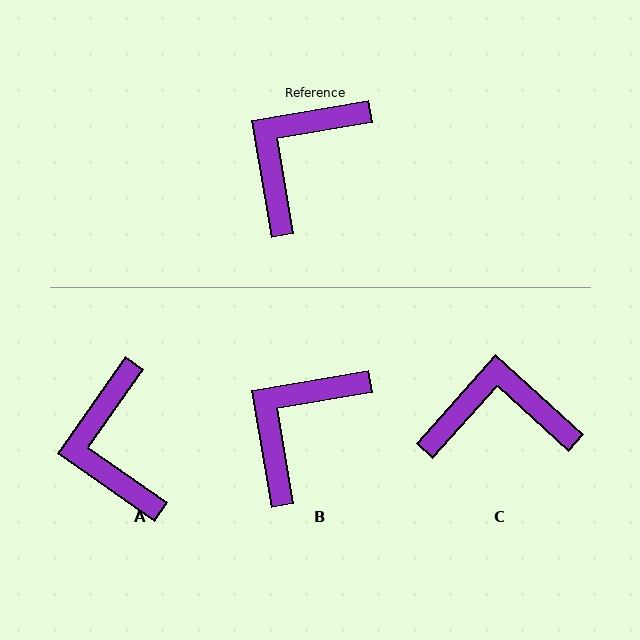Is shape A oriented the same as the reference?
No, it is off by about 45 degrees.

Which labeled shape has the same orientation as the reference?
B.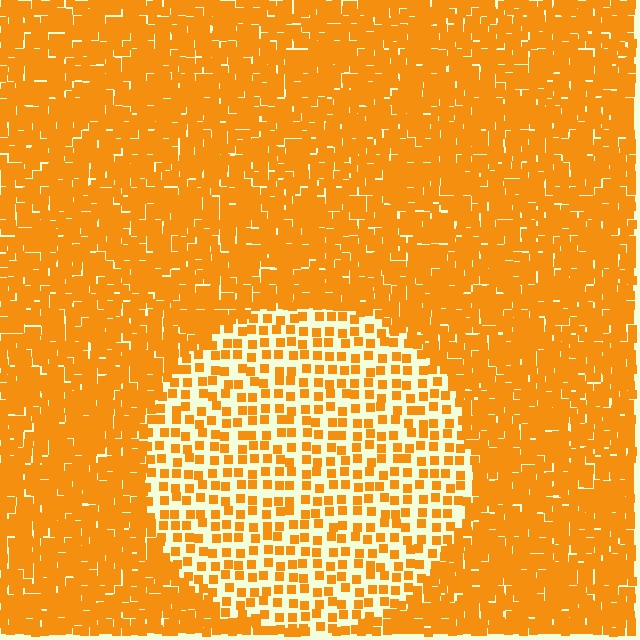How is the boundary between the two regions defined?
The boundary is defined by a change in element density (approximately 2.5x ratio). All elements are the same color, size, and shape.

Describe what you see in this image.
The image contains small orange elements arranged at two different densities. A circle-shaped region is visible where the elements are less densely packed than the surrounding area.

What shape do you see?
I see a circle.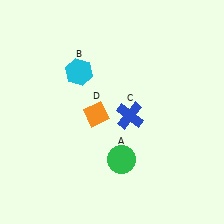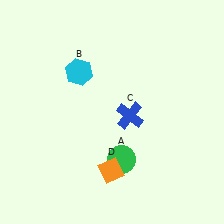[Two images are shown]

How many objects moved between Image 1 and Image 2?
1 object moved between the two images.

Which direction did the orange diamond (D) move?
The orange diamond (D) moved down.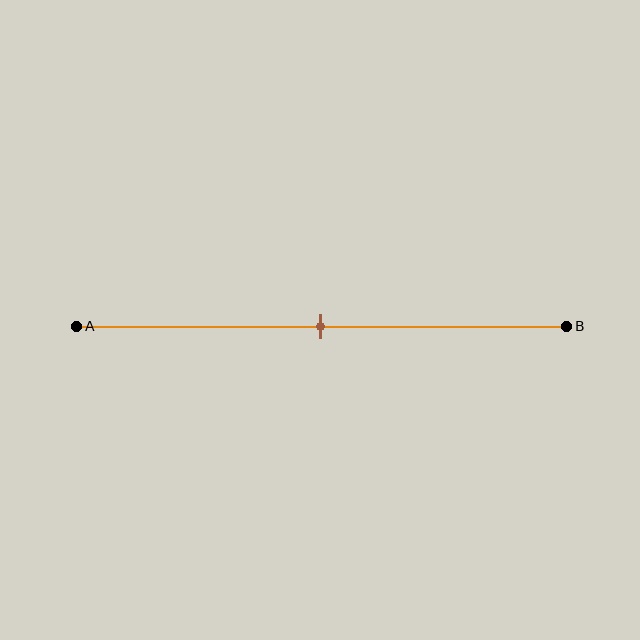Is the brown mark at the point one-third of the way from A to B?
No, the mark is at about 50% from A, not at the 33% one-third point.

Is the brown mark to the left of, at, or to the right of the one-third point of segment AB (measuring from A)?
The brown mark is to the right of the one-third point of segment AB.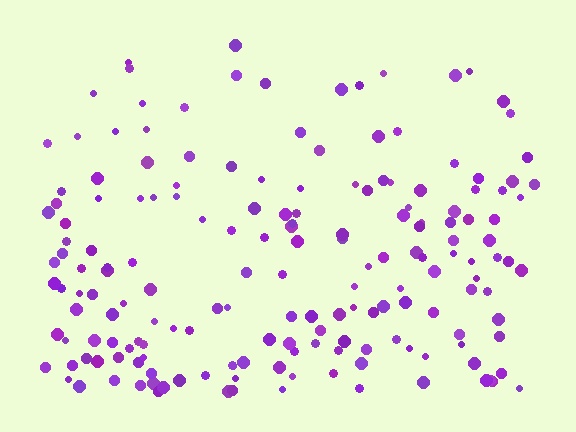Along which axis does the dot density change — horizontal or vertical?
Vertical.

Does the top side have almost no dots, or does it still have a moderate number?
Still a moderate number, just noticeably fewer than the bottom.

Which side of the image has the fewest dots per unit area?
The top.